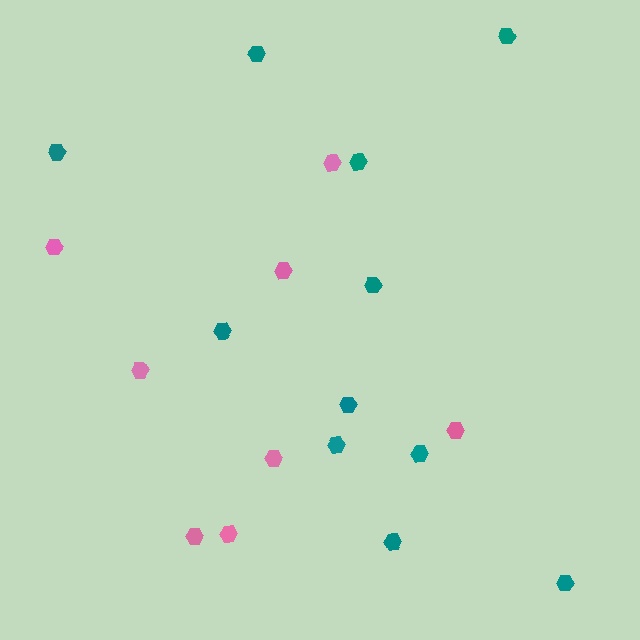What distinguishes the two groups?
There are 2 groups: one group of pink hexagons (8) and one group of teal hexagons (11).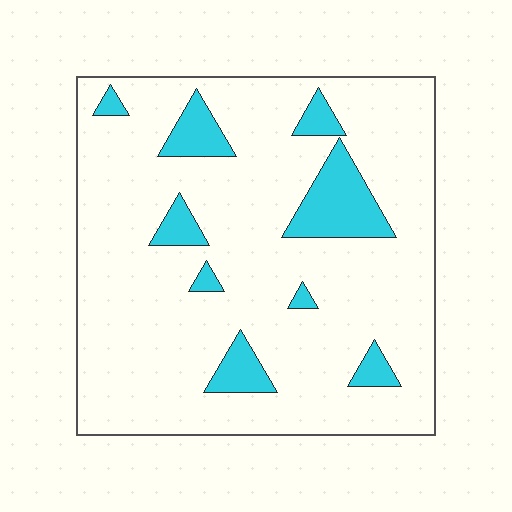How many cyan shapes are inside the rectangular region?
9.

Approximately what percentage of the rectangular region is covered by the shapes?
Approximately 15%.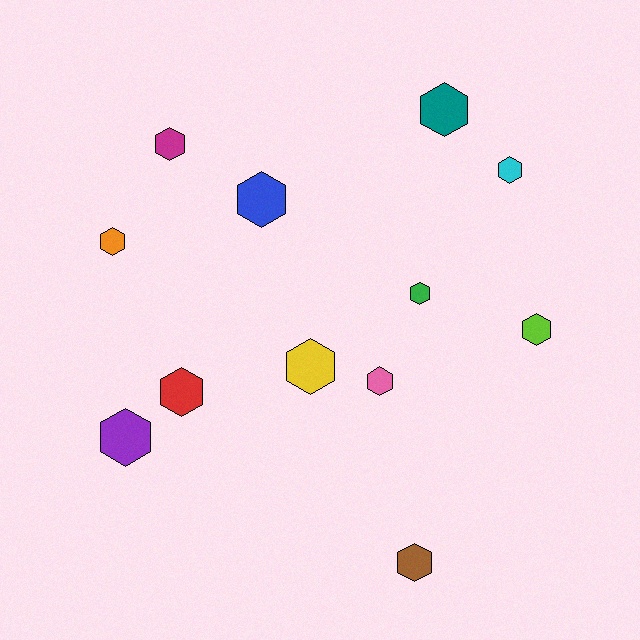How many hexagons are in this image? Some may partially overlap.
There are 12 hexagons.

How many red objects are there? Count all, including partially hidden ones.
There is 1 red object.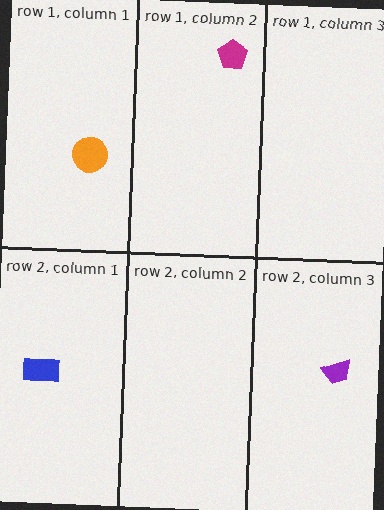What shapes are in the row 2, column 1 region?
The blue rectangle.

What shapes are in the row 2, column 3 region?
The purple trapezoid.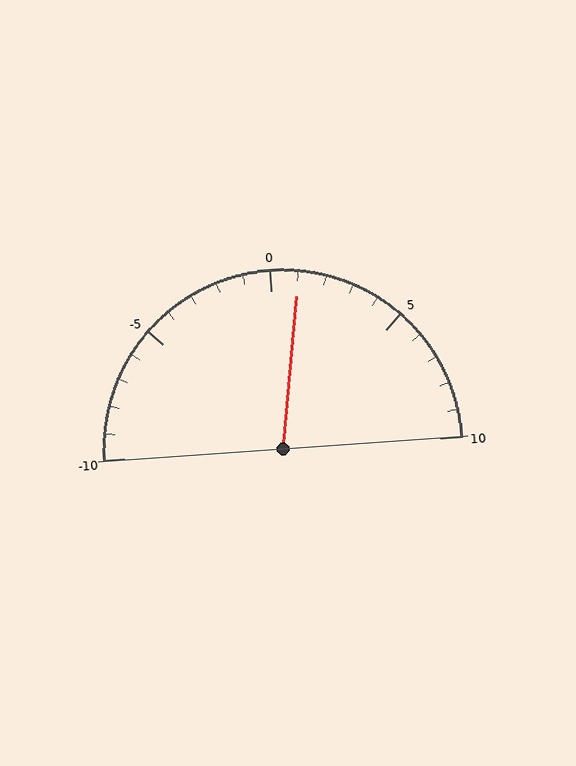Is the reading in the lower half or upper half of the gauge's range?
The reading is in the upper half of the range (-10 to 10).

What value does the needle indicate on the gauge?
The needle indicates approximately 1.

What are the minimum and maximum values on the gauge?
The gauge ranges from -10 to 10.